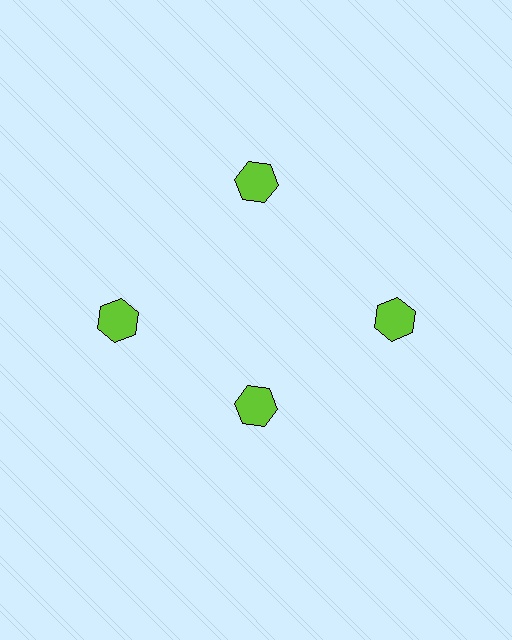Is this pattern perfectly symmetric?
No. The 4 lime hexagons are arranged in a ring, but one element near the 6 o'clock position is pulled inward toward the center, breaking the 4-fold rotational symmetry.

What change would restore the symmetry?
The symmetry would be restored by moving it outward, back onto the ring so that all 4 hexagons sit at equal angles and equal distance from the center.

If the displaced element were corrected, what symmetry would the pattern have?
It would have 4-fold rotational symmetry — the pattern would map onto itself every 90 degrees.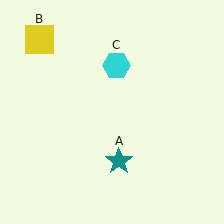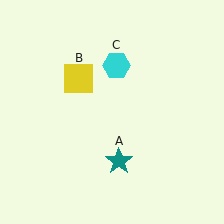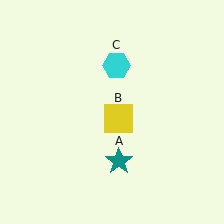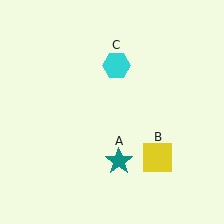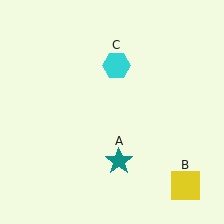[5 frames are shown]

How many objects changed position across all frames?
1 object changed position: yellow square (object B).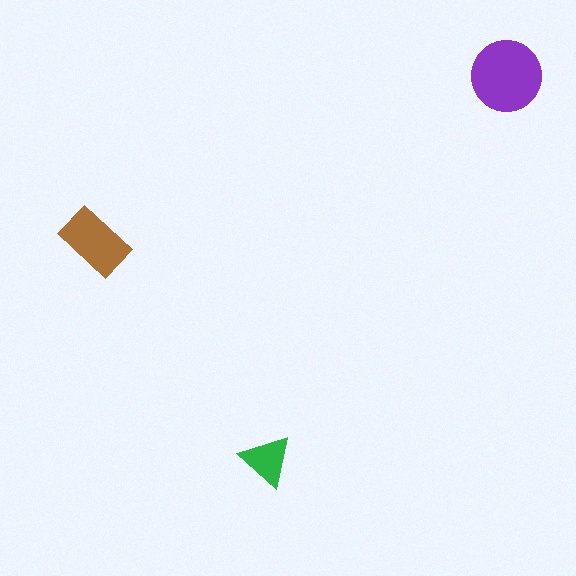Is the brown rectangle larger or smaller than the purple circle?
Smaller.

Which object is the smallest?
The green triangle.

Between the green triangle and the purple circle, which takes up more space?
The purple circle.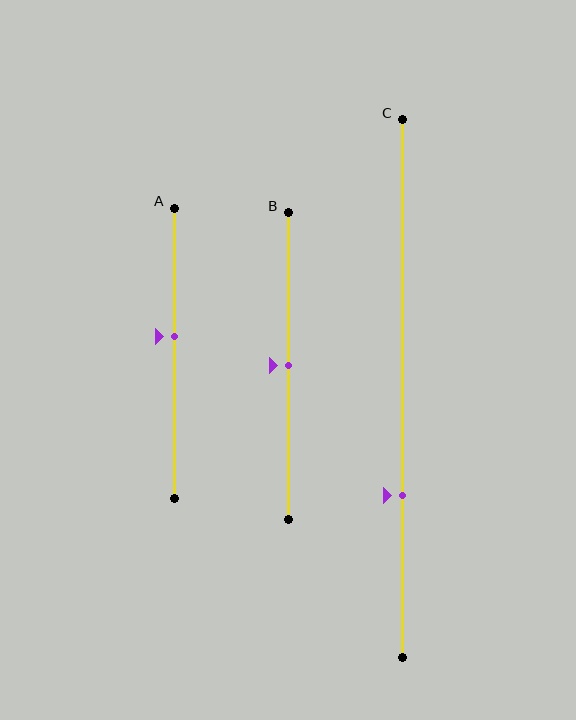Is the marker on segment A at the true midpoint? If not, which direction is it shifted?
No, the marker on segment A is shifted upward by about 6% of the segment length.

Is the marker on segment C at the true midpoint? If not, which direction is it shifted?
No, the marker on segment C is shifted downward by about 20% of the segment length.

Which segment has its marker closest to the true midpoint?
Segment B has its marker closest to the true midpoint.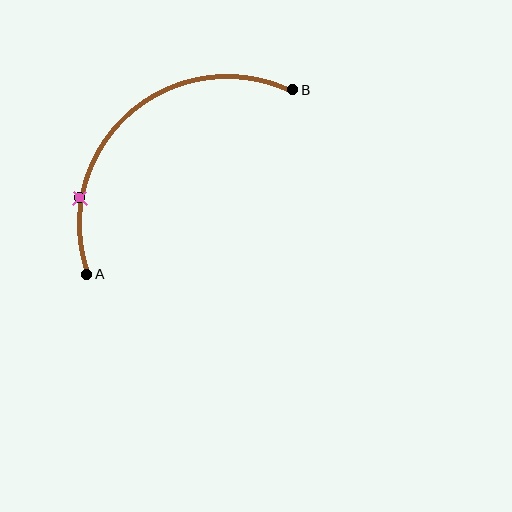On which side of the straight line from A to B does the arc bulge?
The arc bulges above and to the left of the straight line connecting A and B.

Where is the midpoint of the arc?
The arc midpoint is the point on the curve farthest from the straight line joining A and B. It sits above and to the left of that line.